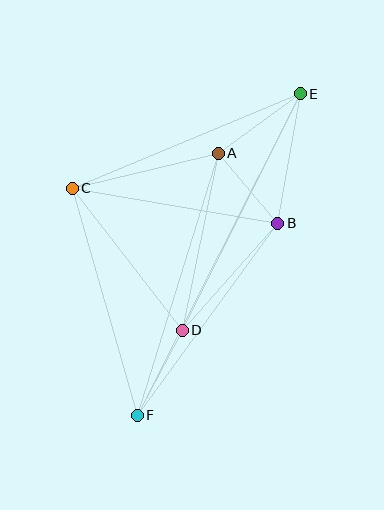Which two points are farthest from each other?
Points E and F are farthest from each other.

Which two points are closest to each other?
Points A and B are closest to each other.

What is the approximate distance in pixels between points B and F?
The distance between B and F is approximately 238 pixels.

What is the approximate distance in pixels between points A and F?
The distance between A and F is approximately 274 pixels.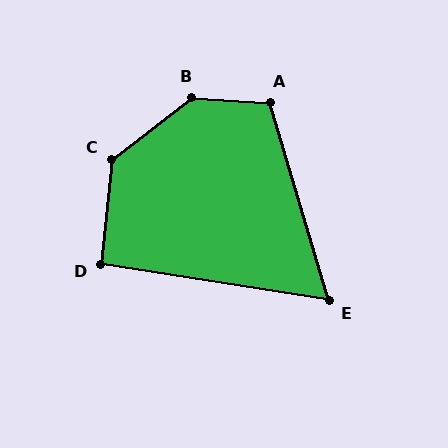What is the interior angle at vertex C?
Approximately 133 degrees (obtuse).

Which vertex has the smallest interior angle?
E, at approximately 65 degrees.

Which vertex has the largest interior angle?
B, at approximately 139 degrees.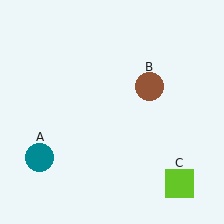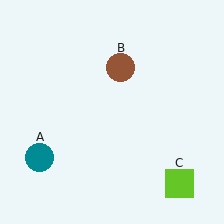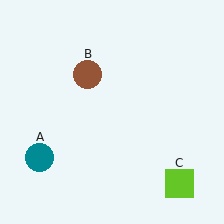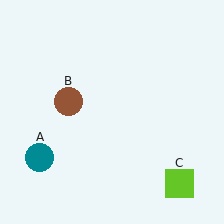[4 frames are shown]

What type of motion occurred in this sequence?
The brown circle (object B) rotated counterclockwise around the center of the scene.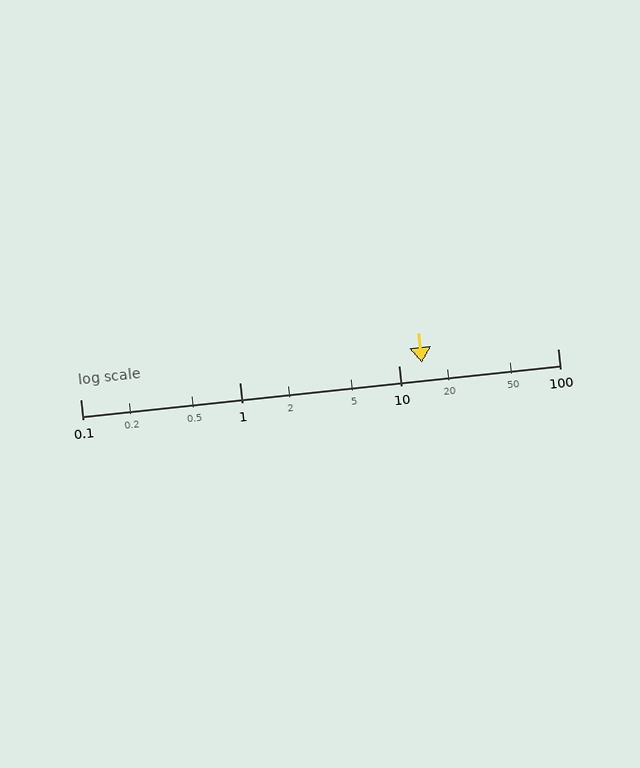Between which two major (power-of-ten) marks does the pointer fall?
The pointer is between 10 and 100.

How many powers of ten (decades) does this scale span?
The scale spans 3 decades, from 0.1 to 100.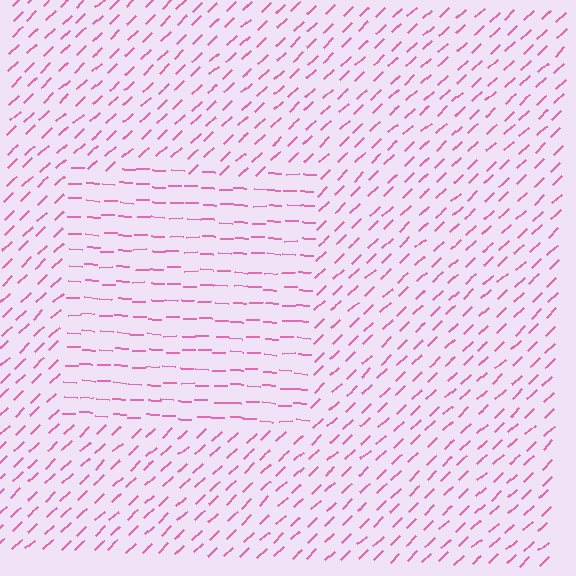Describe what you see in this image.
The image is filled with small pink line segments. A rectangle region in the image has lines oriented differently from the surrounding lines, creating a visible texture boundary.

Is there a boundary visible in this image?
Yes, there is a texture boundary formed by a change in line orientation.